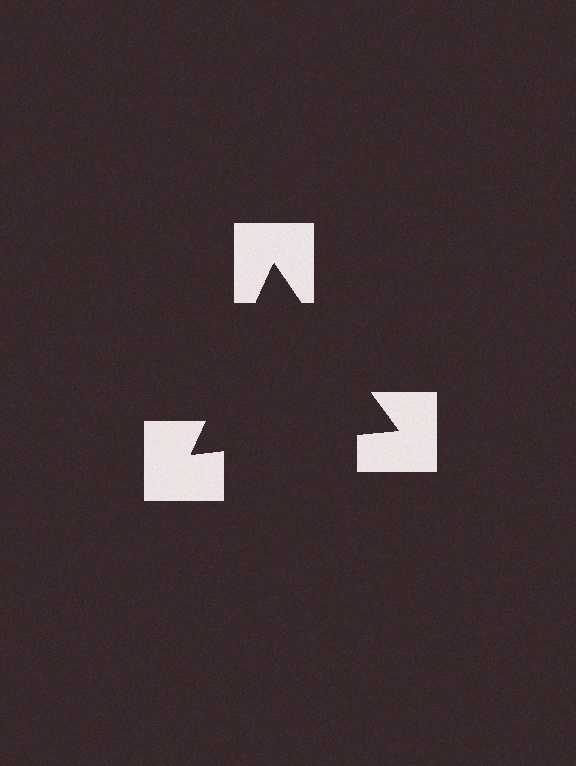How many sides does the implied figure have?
3 sides.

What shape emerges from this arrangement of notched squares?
An illusory triangle — its edges are inferred from the aligned wedge cuts in the notched squares, not physically drawn.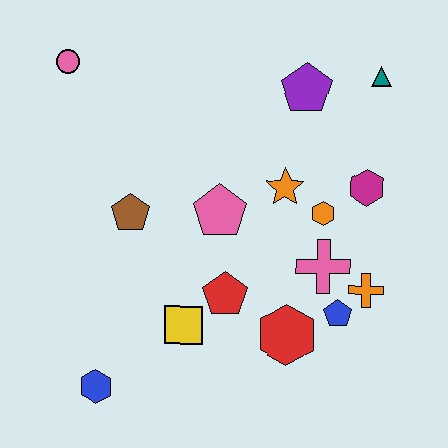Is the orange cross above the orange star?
No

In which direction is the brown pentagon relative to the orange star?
The brown pentagon is to the left of the orange star.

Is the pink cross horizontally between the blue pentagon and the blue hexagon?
Yes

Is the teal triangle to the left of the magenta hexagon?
No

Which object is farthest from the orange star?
The blue hexagon is farthest from the orange star.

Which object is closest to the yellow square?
The red pentagon is closest to the yellow square.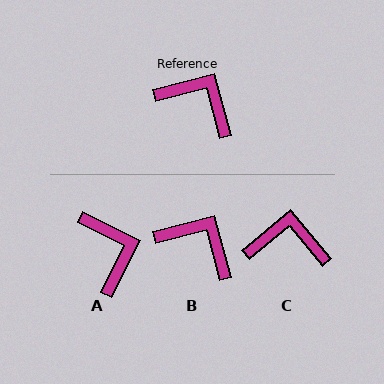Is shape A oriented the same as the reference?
No, it is off by about 41 degrees.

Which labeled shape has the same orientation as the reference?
B.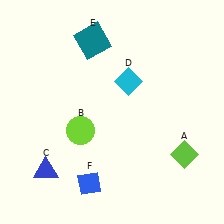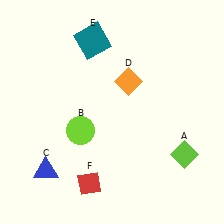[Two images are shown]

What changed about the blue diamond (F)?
In Image 1, F is blue. In Image 2, it changed to red.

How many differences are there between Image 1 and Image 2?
There are 2 differences between the two images.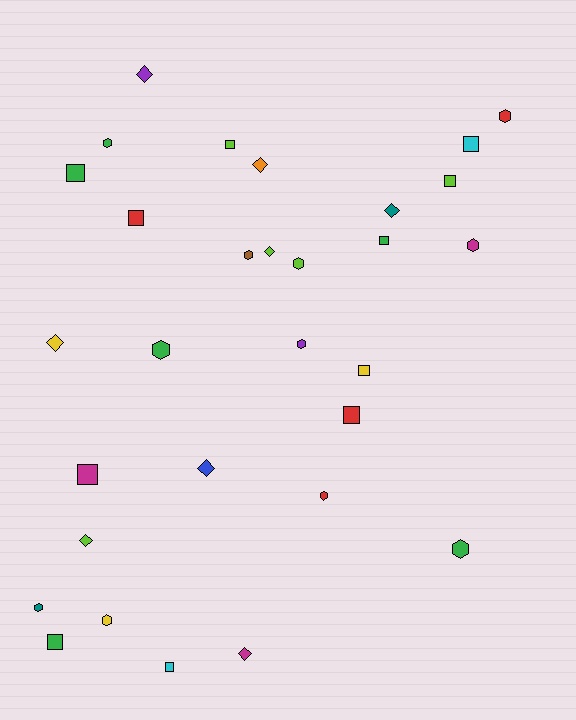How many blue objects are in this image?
There is 1 blue object.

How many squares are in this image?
There are 11 squares.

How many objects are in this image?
There are 30 objects.